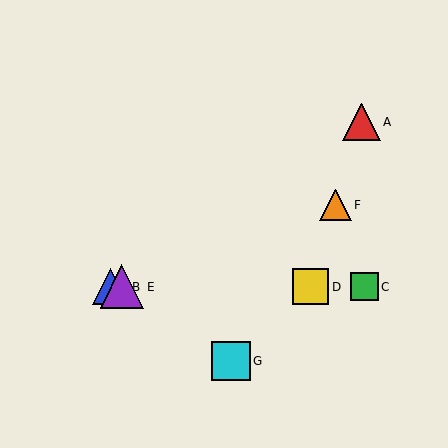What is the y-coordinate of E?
Object E is at y≈287.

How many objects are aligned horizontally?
4 objects (B, C, D, E) are aligned horizontally.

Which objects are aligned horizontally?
Objects B, C, D, E are aligned horizontally.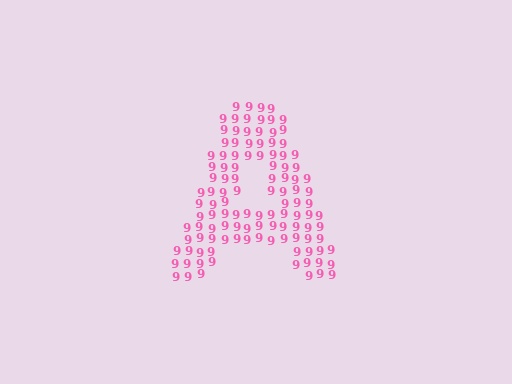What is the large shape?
The large shape is the letter A.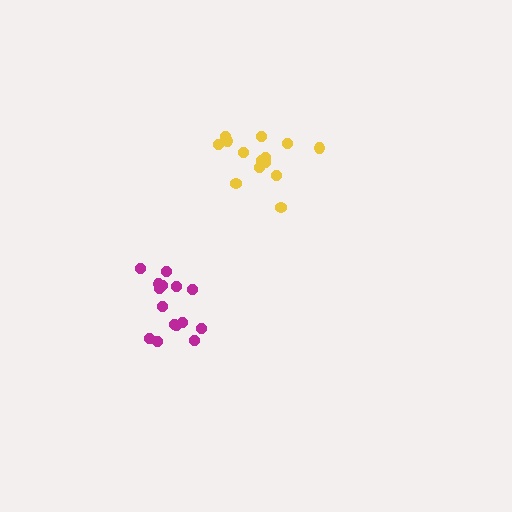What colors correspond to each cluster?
The clusters are colored: magenta, yellow.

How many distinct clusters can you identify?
There are 2 distinct clusters.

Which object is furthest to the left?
The magenta cluster is leftmost.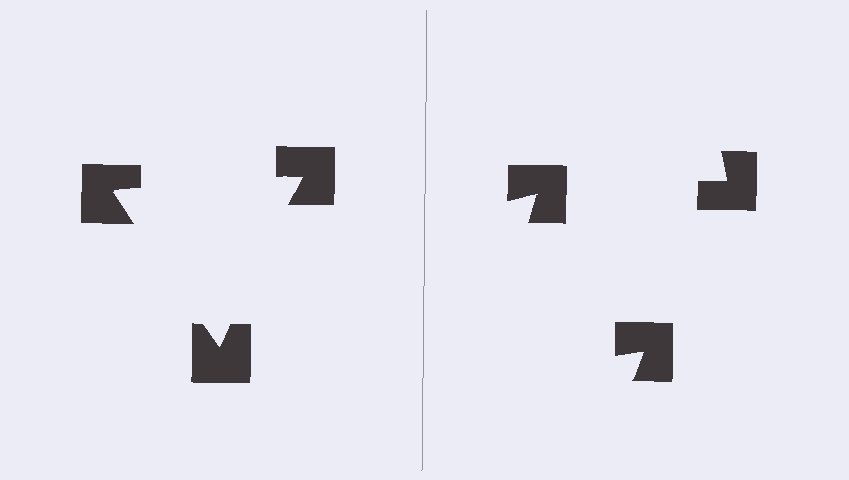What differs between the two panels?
The notched squares are positioned identically on both sides; only the wedge orientations differ. On the left they align to a triangle; on the right they are misaligned.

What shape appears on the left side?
An illusory triangle.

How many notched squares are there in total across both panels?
6 — 3 on each side.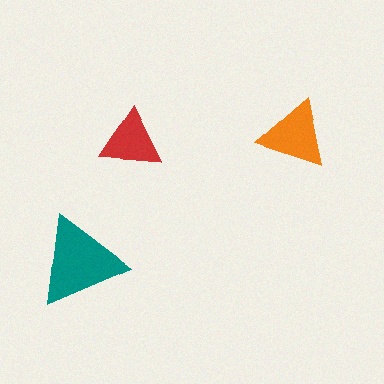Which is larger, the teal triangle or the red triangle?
The teal one.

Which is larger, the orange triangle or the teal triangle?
The teal one.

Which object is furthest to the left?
The teal triangle is leftmost.